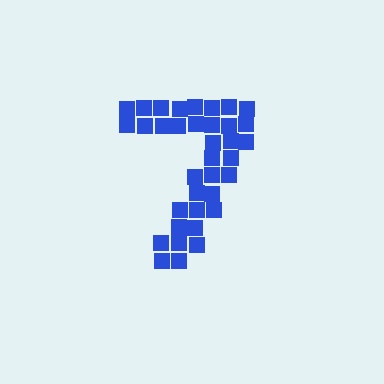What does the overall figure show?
The overall figure shows the digit 7.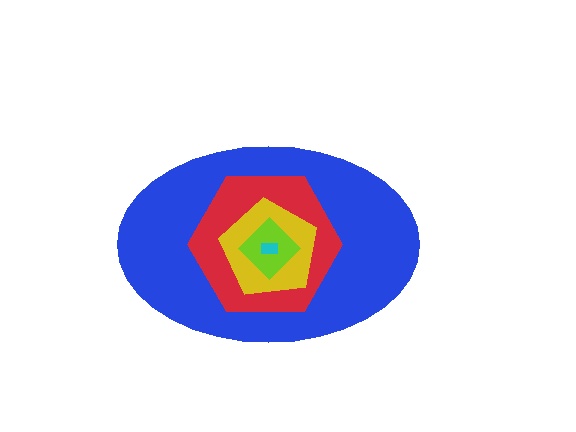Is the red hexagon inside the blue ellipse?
Yes.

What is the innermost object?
The cyan rectangle.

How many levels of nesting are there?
5.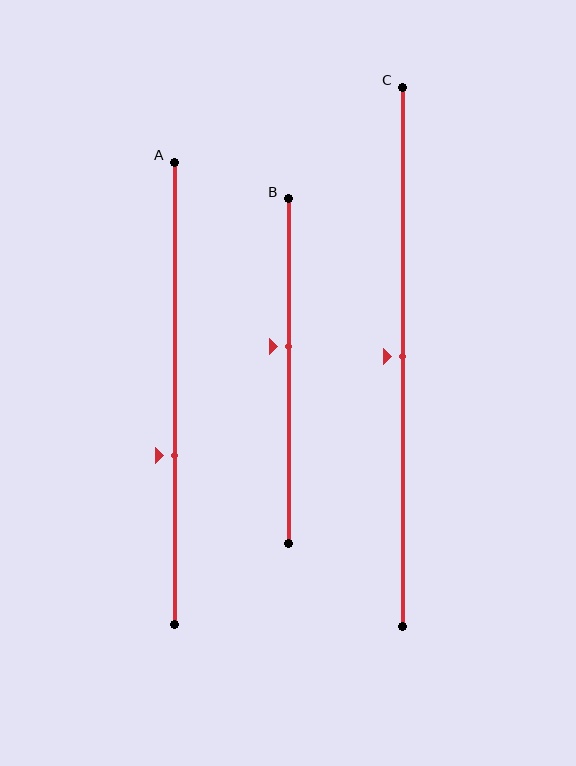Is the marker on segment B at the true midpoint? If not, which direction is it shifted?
No, the marker on segment B is shifted upward by about 7% of the segment length.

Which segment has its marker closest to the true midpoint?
Segment C has its marker closest to the true midpoint.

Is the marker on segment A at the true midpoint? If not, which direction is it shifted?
No, the marker on segment A is shifted downward by about 13% of the segment length.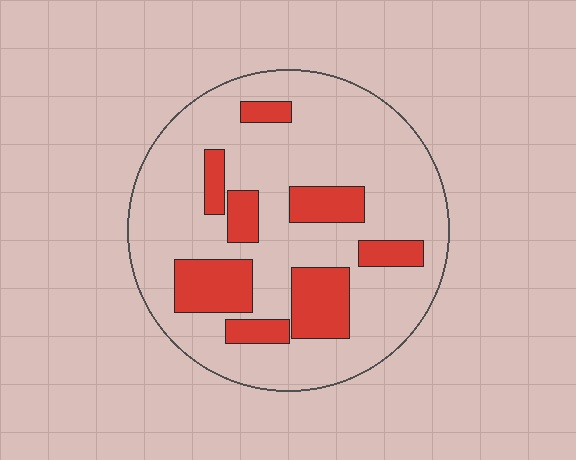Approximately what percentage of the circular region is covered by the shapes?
Approximately 25%.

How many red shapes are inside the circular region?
8.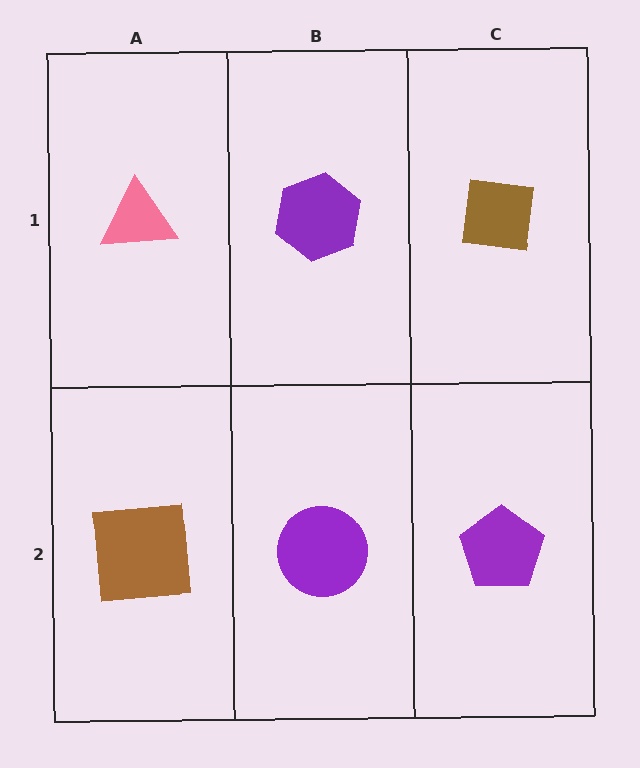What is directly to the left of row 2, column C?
A purple circle.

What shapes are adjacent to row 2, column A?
A pink triangle (row 1, column A), a purple circle (row 2, column B).